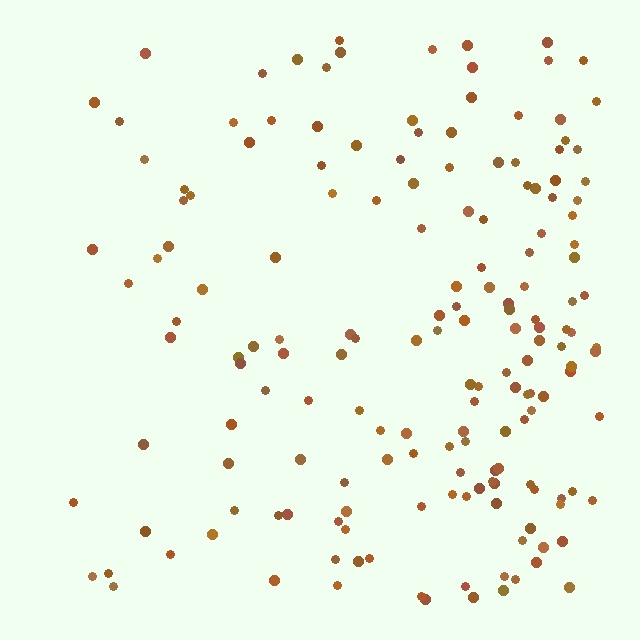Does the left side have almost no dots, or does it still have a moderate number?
Still a moderate number, just noticeably fewer than the right.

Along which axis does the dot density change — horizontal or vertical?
Horizontal.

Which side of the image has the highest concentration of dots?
The right.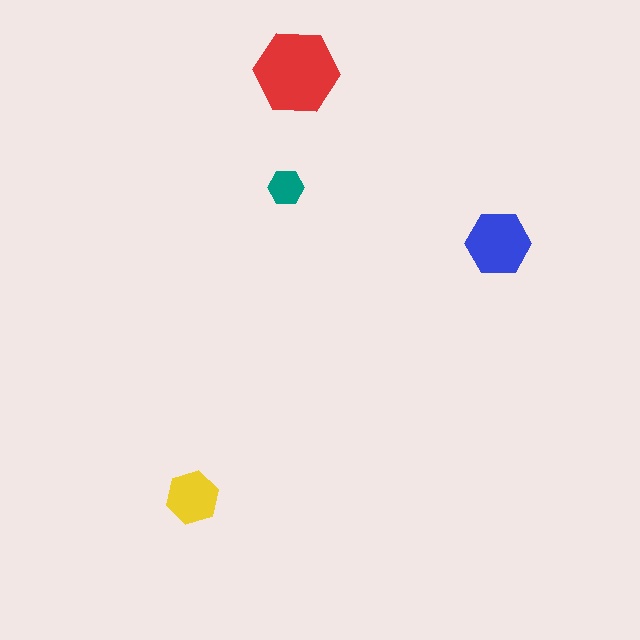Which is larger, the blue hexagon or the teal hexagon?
The blue one.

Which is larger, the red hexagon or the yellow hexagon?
The red one.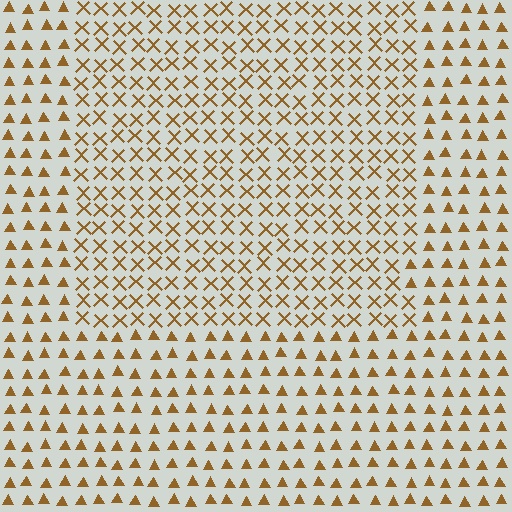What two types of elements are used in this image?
The image uses X marks inside the rectangle region and triangles outside it.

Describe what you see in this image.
The image is filled with small brown elements arranged in a uniform grid. A rectangle-shaped region contains X marks, while the surrounding area contains triangles. The boundary is defined purely by the change in element shape.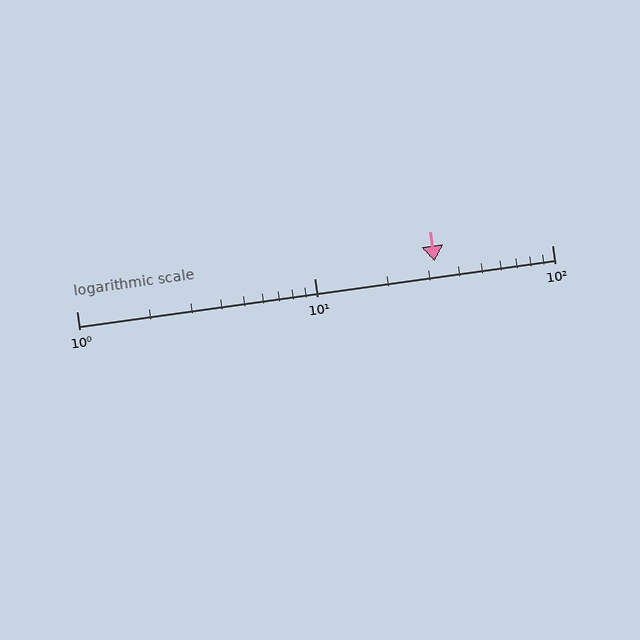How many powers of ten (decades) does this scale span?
The scale spans 2 decades, from 1 to 100.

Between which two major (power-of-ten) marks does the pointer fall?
The pointer is between 10 and 100.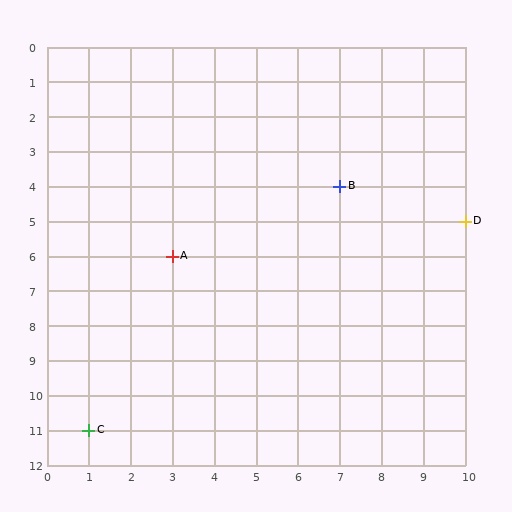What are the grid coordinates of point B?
Point B is at grid coordinates (7, 4).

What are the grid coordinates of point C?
Point C is at grid coordinates (1, 11).